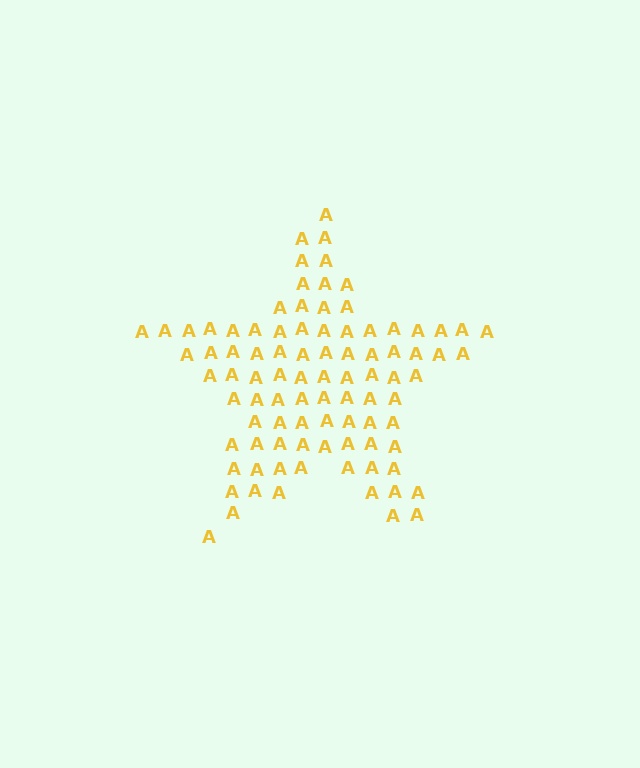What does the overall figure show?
The overall figure shows a star.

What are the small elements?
The small elements are letter A's.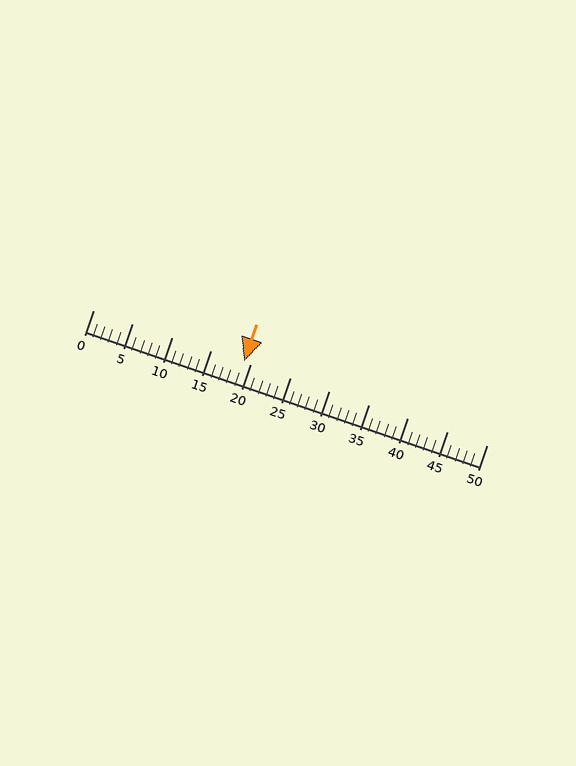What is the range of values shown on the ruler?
The ruler shows values from 0 to 50.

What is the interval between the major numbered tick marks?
The major tick marks are spaced 5 units apart.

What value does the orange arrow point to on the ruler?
The orange arrow points to approximately 19.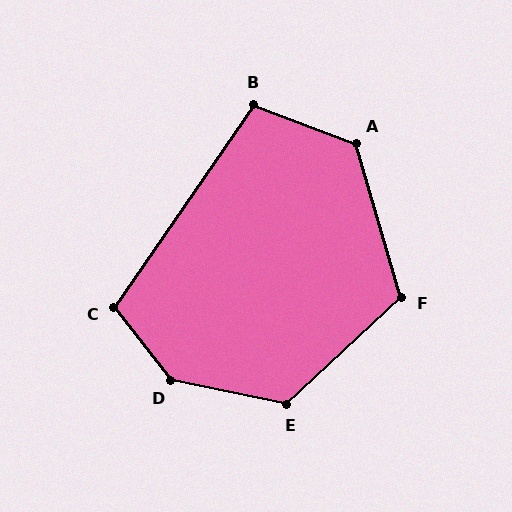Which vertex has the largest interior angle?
D, at approximately 139 degrees.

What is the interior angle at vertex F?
Approximately 117 degrees (obtuse).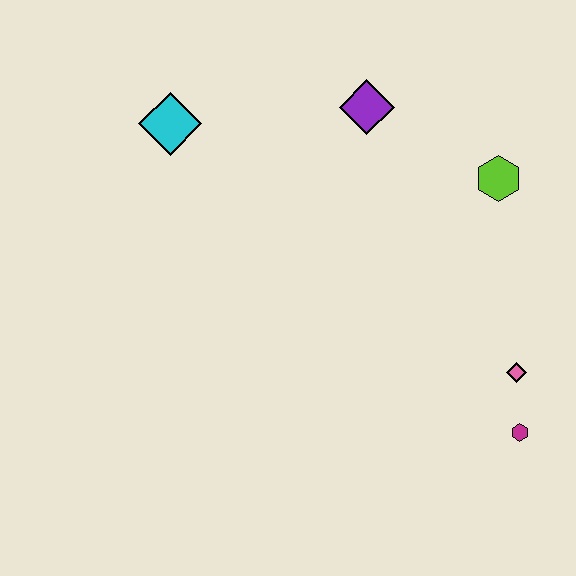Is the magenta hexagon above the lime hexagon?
No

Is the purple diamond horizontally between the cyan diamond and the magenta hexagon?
Yes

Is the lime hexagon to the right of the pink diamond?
No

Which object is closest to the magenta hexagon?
The pink diamond is closest to the magenta hexagon.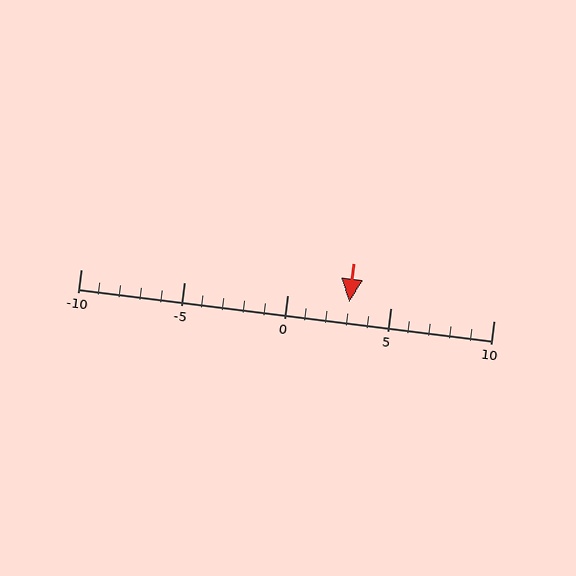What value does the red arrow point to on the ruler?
The red arrow points to approximately 3.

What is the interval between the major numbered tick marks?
The major tick marks are spaced 5 units apart.